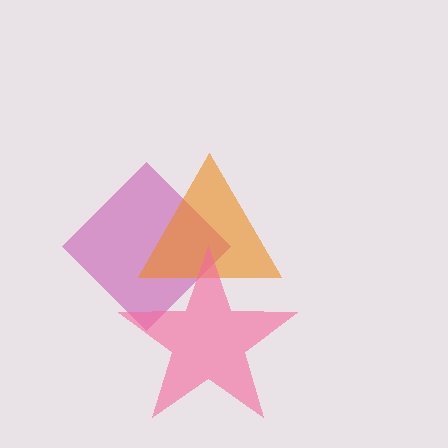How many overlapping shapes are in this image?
There are 3 overlapping shapes in the image.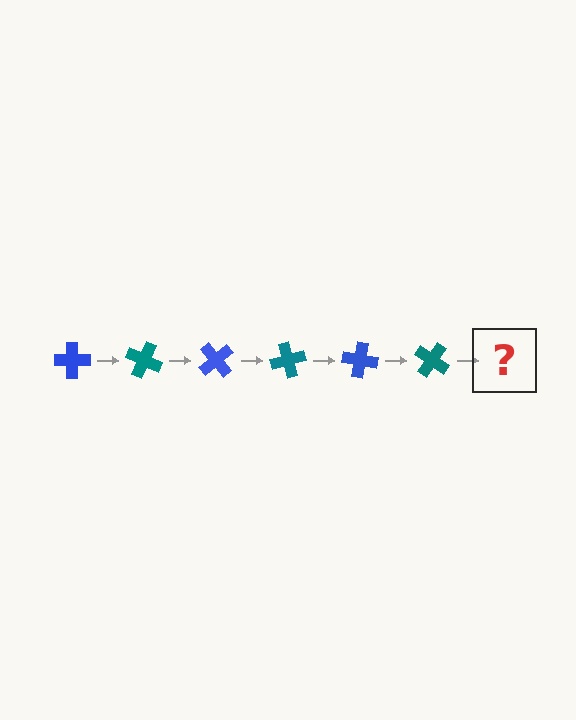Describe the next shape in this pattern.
It should be a blue cross, rotated 150 degrees from the start.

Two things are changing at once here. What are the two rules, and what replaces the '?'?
The two rules are that it rotates 25 degrees each step and the color cycles through blue and teal. The '?' should be a blue cross, rotated 150 degrees from the start.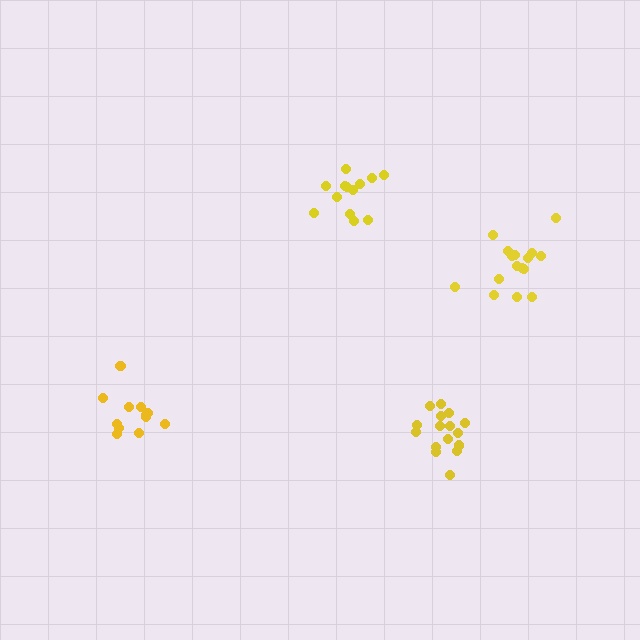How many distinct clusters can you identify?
There are 4 distinct clusters.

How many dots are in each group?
Group 1: 13 dots, Group 2: 16 dots, Group 3: 13 dots, Group 4: 16 dots (58 total).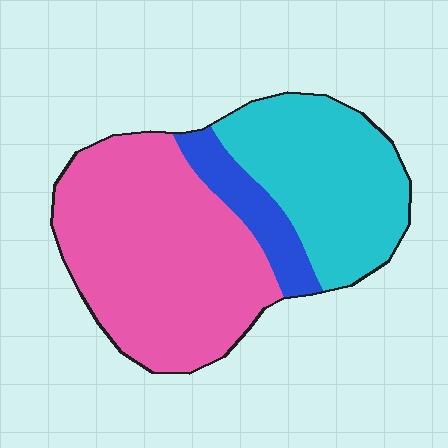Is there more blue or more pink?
Pink.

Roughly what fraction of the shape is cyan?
Cyan takes up between a quarter and a half of the shape.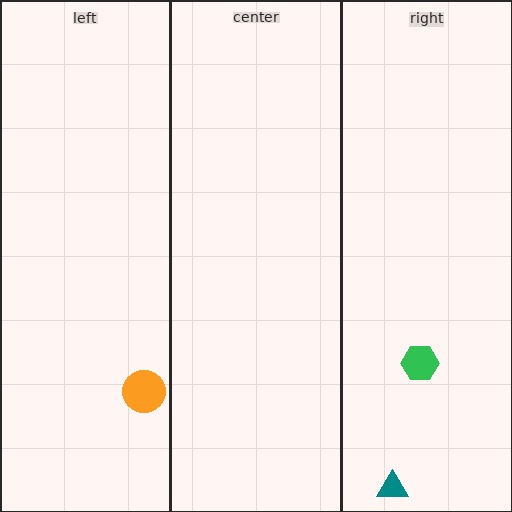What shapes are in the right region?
The teal triangle, the green hexagon.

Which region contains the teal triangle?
The right region.